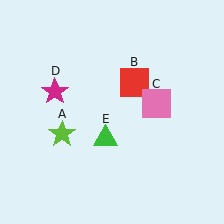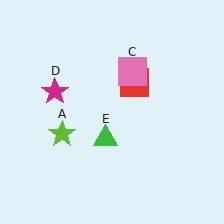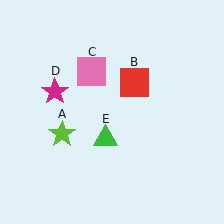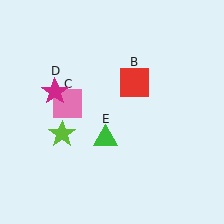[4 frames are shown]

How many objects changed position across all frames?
1 object changed position: pink square (object C).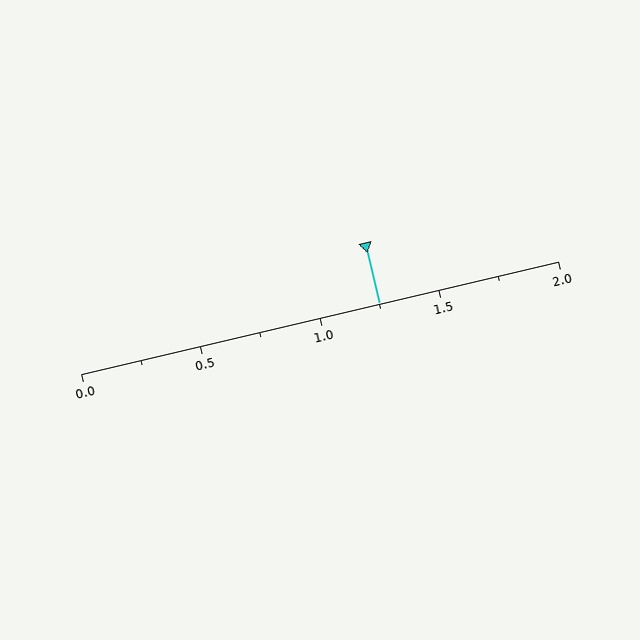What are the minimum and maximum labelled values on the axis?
The axis runs from 0.0 to 2.0.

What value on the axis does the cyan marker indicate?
The marker indicates approximately 1.25.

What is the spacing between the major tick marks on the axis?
The major ticks are spaced 0.5 apart.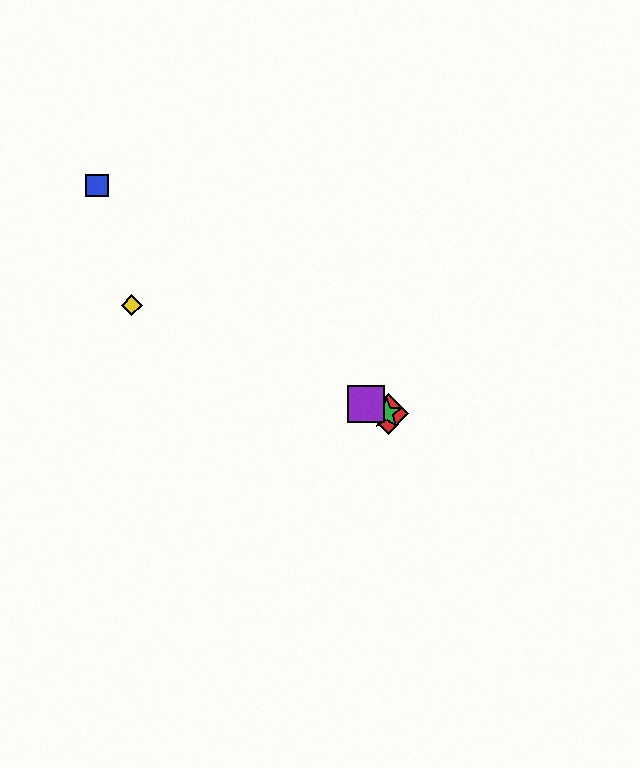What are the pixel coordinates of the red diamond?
The red diamond is at (389, 414).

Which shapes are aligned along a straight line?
The red diamond, the green star, the yellow diamond, the purple square are aligned along a straight line.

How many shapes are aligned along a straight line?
4 shapes (the red diamond, the green star, the yellow diamond, the purple square) are aligned along a straight line.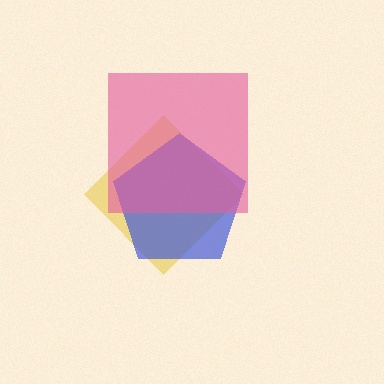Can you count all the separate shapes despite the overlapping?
Yes, there are 3 separate shapes.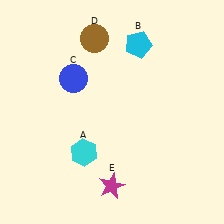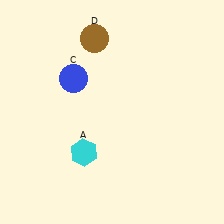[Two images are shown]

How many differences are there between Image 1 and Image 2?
There are 2 differences between the two images.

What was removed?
The cyan pentagon (B), the magenta star (E) were removed in Image 2.